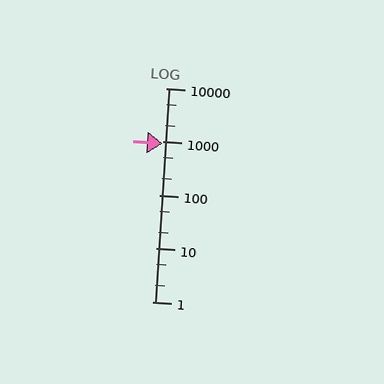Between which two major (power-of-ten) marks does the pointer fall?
The pointer is between 100 and 1000.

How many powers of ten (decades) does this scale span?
The scale spans 4 decades, from 1 to 10000.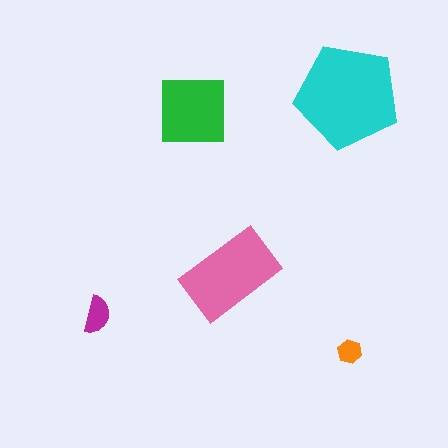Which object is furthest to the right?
The orange hexagon is rightmost.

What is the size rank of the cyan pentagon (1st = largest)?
1st.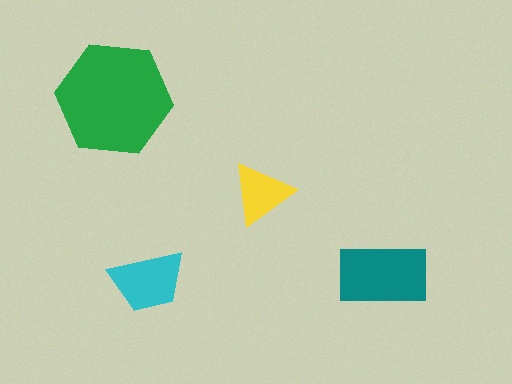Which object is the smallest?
The yellow triangle.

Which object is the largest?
The green hexagon.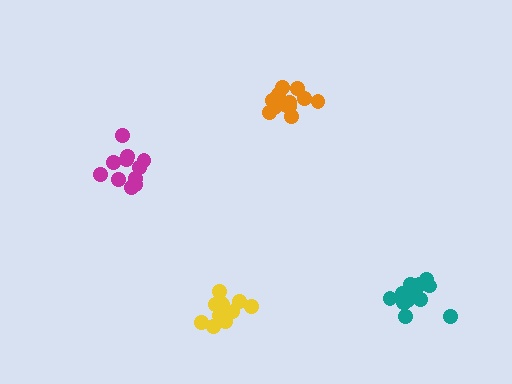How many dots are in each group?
Group 1: 11 dots, Group 2: 13 dots, Group 3: 12 dots, Group 4: 14 dots (50 total).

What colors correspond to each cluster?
The clusters are colored: magenta, orange, yellow, teal.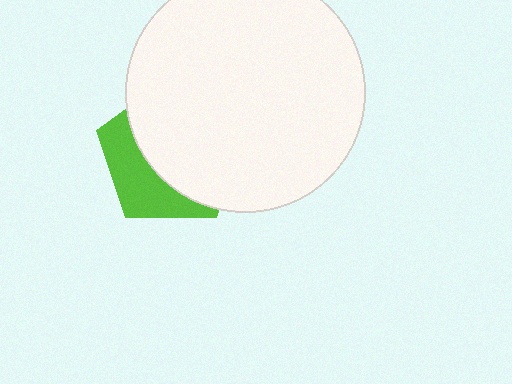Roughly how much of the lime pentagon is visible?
A small part of it is visible (roughly 35%).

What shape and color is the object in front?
The object in front is a white circle.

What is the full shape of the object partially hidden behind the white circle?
The partially hidden object is a lime pentagon.